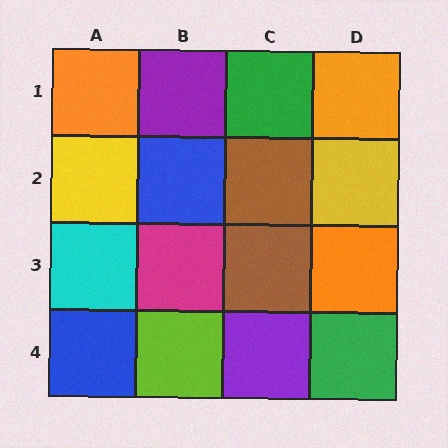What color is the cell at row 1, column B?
Purple.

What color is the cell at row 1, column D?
Orange.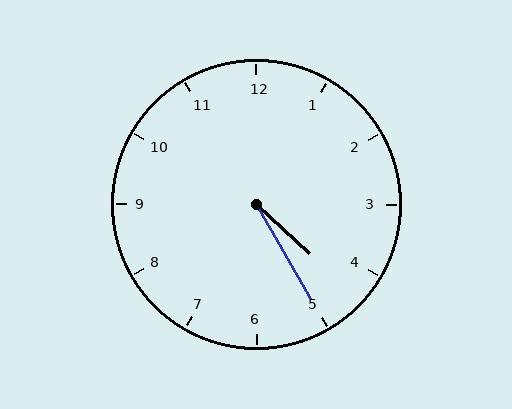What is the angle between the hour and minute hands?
Approximately 18 degrees.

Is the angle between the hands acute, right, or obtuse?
It is acute.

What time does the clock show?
4:25.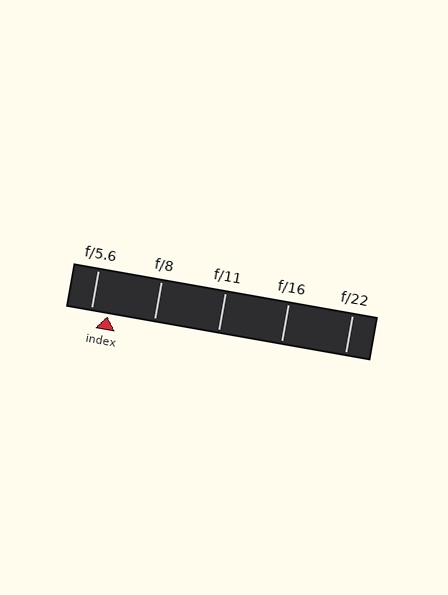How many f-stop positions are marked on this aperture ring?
There are 5 f-stop positions marked.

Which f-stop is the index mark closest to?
The index mark is closest to f/5.6.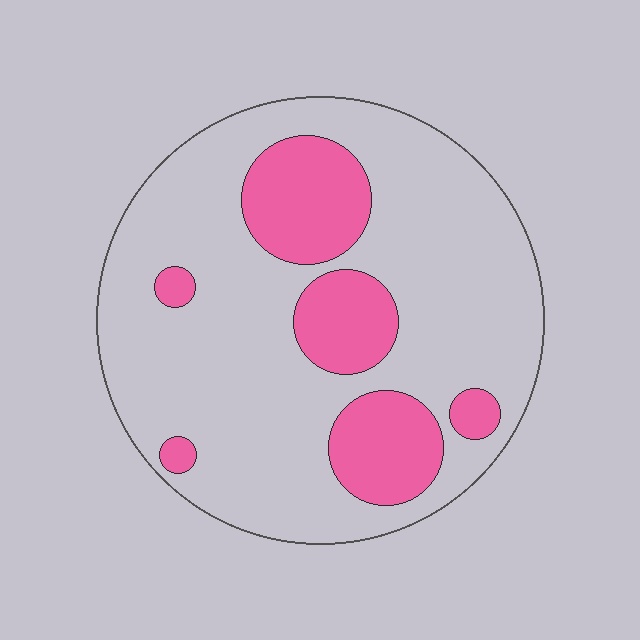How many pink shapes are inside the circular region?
6.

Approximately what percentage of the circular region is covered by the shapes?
Approximately 25%.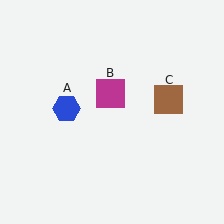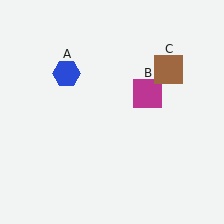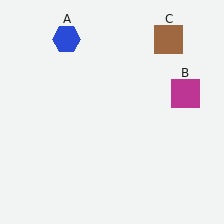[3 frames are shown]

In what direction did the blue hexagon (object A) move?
The blue hexagon (object A) moved up.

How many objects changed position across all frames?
3 objects changed position: blue hexagon (object A), magenta square (object B), brown square (object C).